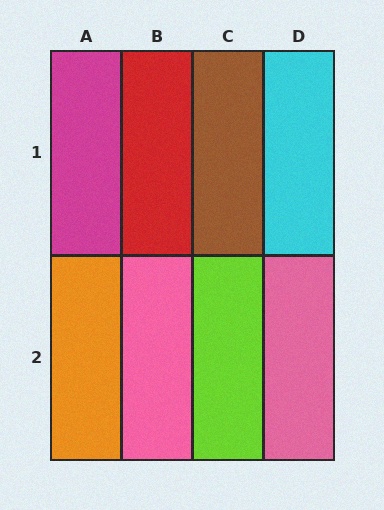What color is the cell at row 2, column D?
Pink.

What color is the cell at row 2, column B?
Pink.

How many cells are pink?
2 cells are pink.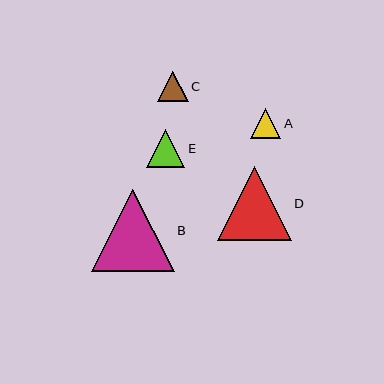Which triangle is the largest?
Triangle B is the largest with a size of approximately 83 pixels.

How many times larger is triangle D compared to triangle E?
Triangle D is approximately 1.9 times the size of triangle E.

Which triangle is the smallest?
Triangle A is the smallest with a size of approximately 30 pixels.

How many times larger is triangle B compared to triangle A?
Triangle B is approximately 2.8 times the size of triangle A.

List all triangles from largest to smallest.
From largest to smallest: B, D, E, C, A.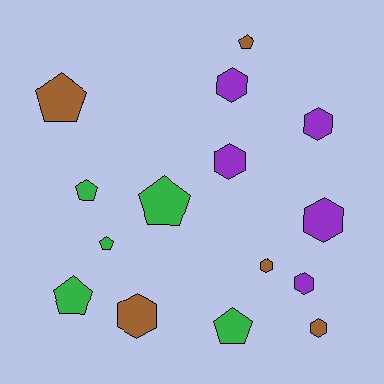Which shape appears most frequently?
Hexagon, with 8 objects.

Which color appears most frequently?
Brown, with 5 objects.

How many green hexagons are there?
There are no green hexagons.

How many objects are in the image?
There are 15 objects.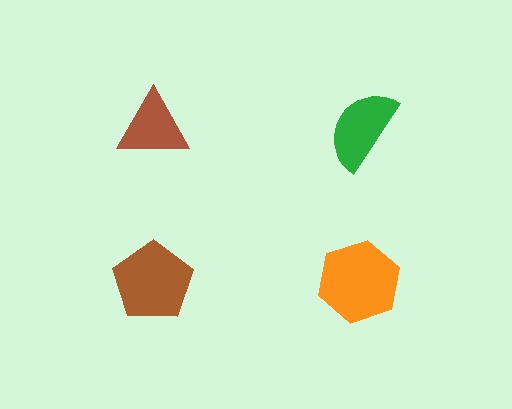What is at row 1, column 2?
A green semicircle.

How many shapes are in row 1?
2 shapes.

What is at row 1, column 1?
A brown triangle.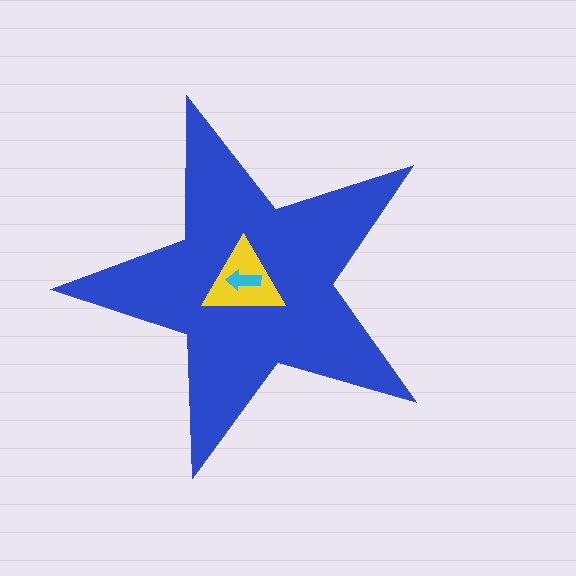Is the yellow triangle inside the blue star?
Yes.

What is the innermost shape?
The cyan arrow.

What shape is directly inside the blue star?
The yellow triangle.